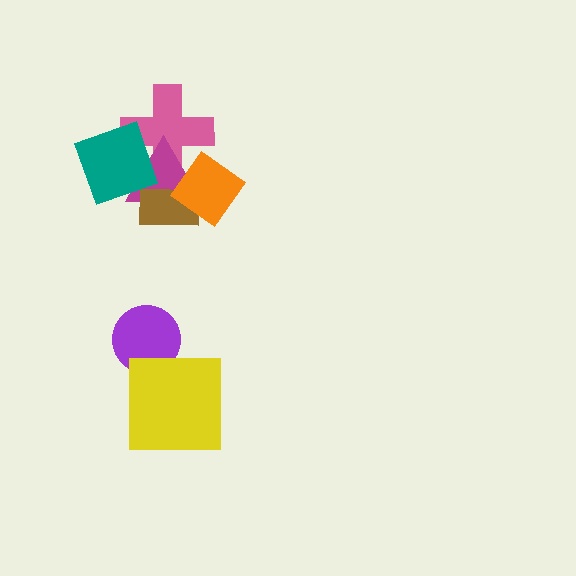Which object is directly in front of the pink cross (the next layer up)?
The magenta triangle is directly in front of the pink cross.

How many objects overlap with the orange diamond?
3 objects overlap with the orange diamond.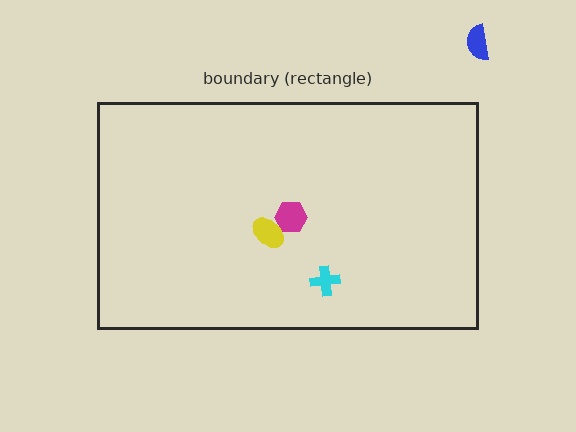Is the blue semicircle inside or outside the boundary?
Outside.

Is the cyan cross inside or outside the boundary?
Inside.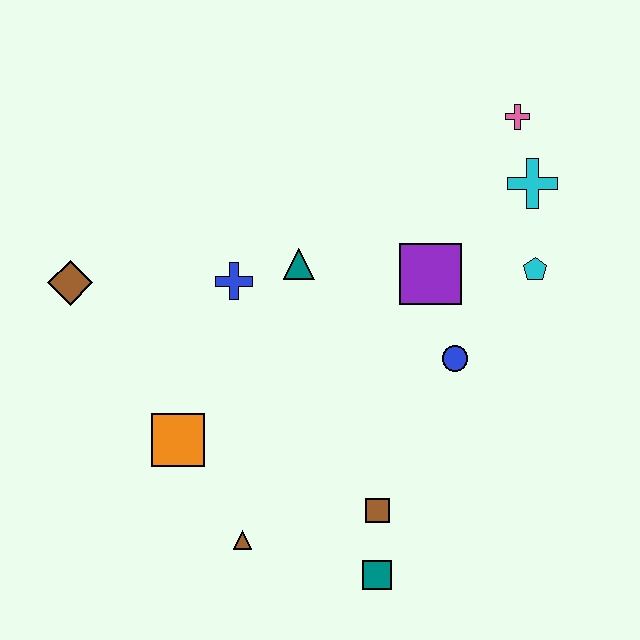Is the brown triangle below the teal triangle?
Yes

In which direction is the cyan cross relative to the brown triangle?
The cyan cross is above the brown triangle.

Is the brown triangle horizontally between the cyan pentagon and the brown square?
No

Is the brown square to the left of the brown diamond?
No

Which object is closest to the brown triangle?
The orange square is closest to the brown triangle.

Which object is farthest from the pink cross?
The brown triangle is farthest from the pink cross.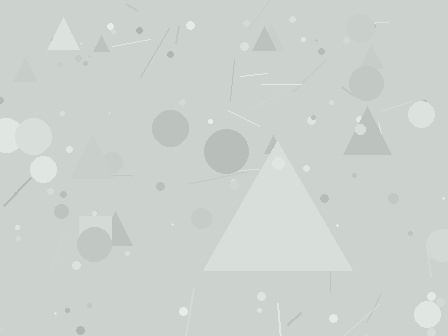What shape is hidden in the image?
A triangle is hidden in the image.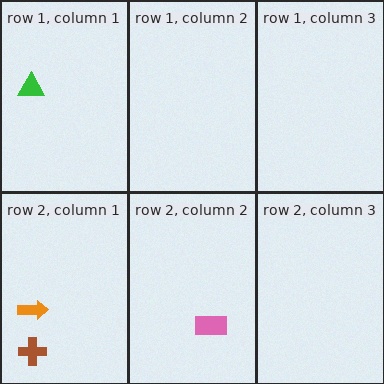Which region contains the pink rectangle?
The row 2, column 2 region.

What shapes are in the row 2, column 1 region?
The brown cross, the orange arrow.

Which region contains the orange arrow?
The row 2, column 1 region.